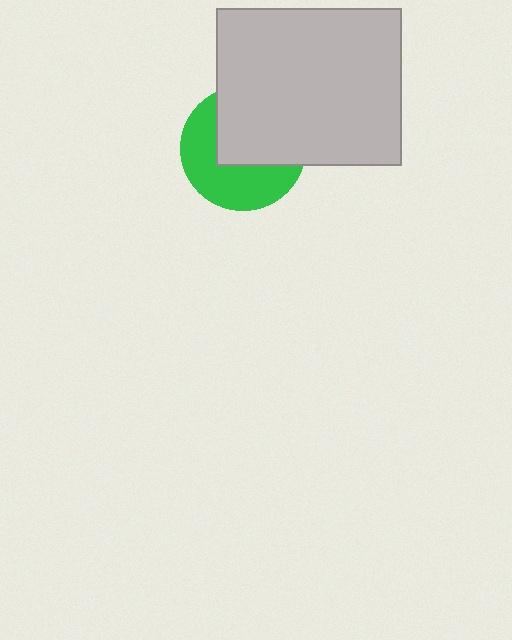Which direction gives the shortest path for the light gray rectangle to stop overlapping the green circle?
Moving toward the upper-right gives the shortest separation.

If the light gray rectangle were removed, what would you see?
You would see the complete green circle.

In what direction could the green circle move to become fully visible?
The green circle could move toward the lower-left. That would shift it out from behind the light gray rectangle entirely.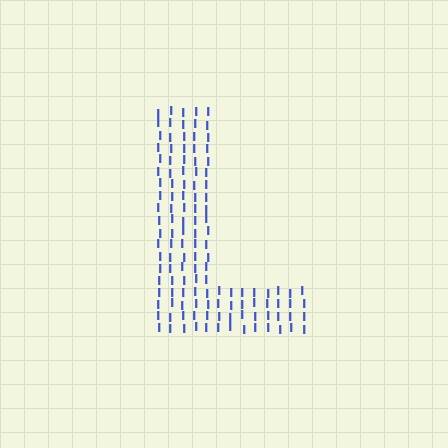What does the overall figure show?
The overall figure shows the letter L.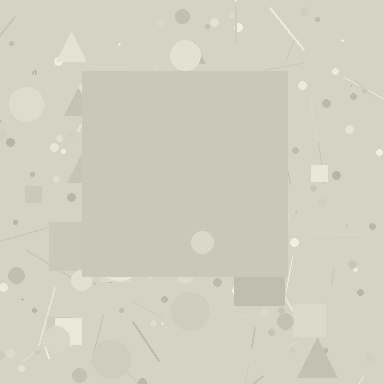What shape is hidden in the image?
A square is hidden in the image.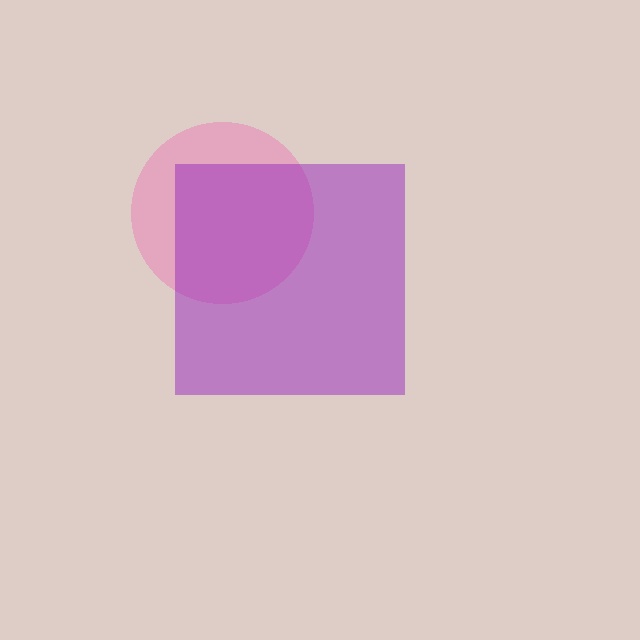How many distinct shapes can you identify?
There are 2 distinct shapes: a pink circle, a purple square.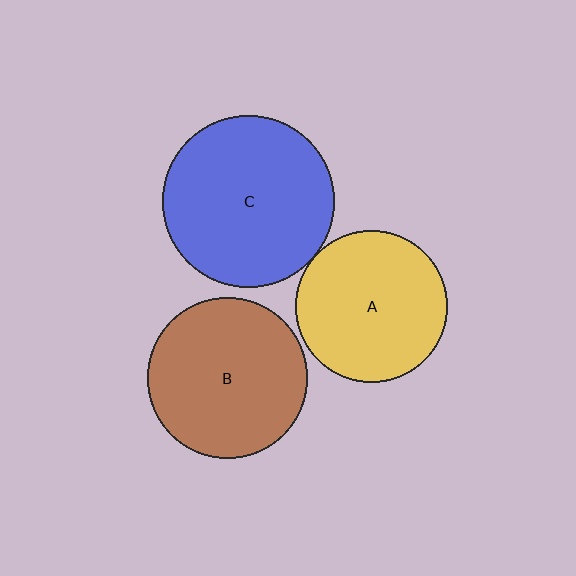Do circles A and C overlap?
Yes.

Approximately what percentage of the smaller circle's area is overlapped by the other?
Approximately 5%.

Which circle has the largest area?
Circle C (blue).